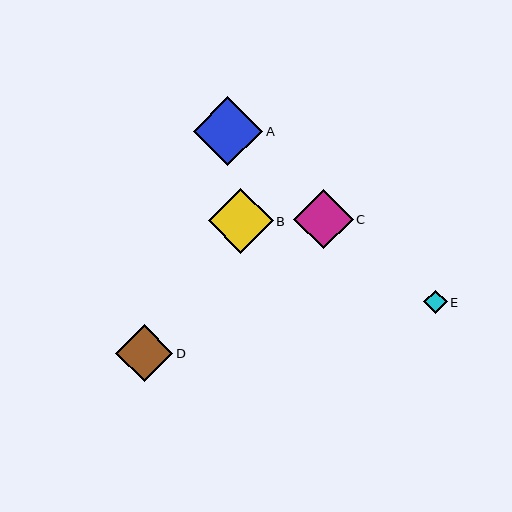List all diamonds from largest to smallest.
From largest to smallest: A, B, C, D, E.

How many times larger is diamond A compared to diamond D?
Diamond A is approximately 1.2 times the size of diamond D.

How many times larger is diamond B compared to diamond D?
Diamond B is approximately 1.1 times the size of diamond D.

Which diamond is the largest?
Diamond A is the largest with a size of approximately 70 pixels.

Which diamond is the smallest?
Diamond E is the smallest with a size of approximately 24 pixels.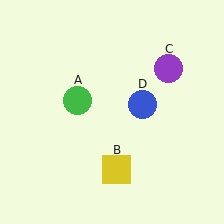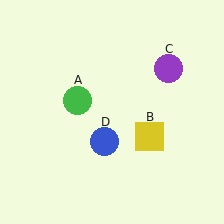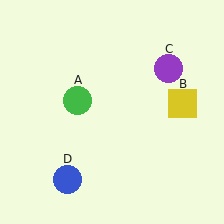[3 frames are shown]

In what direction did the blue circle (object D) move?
The blue circle (object D) moved down and to the left.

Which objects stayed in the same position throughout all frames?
Green circle (object A) and purple circle (object C) remained stationary.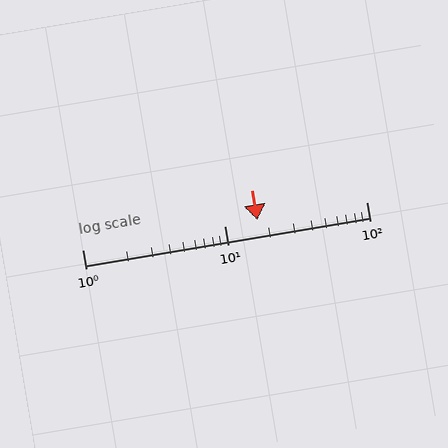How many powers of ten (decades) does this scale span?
The scale spans 2 decades, from 1 to 100.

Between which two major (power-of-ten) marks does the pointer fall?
The pointer is between 10 and 100.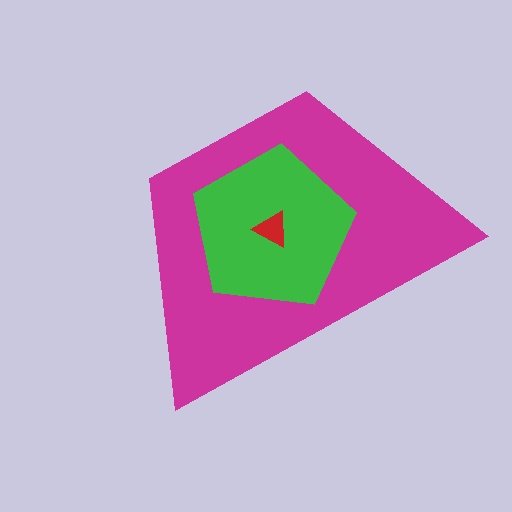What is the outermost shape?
The magenta trapezoid.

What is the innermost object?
The red triangle.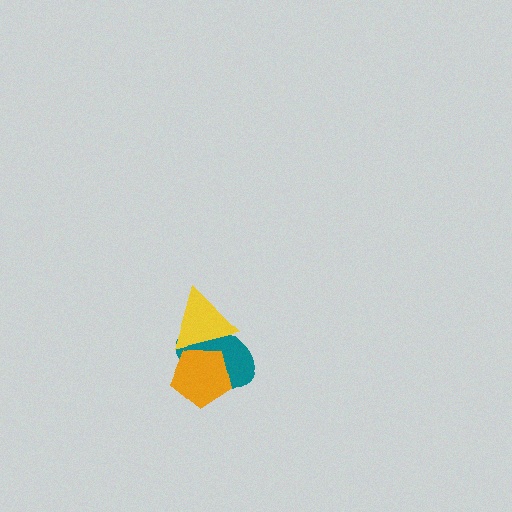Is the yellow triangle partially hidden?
Yes, it is partially covered by another shape.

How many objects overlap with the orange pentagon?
2 objects overlap with the orange pentagon.